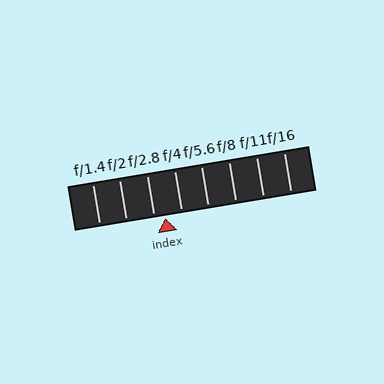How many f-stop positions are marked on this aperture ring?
There are 8 f-stop positions marked.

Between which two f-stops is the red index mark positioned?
The index mark is between f/2.8 and f/4.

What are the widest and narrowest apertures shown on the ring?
The widest aperture shown is f/1.4 and the narrowest is f/16.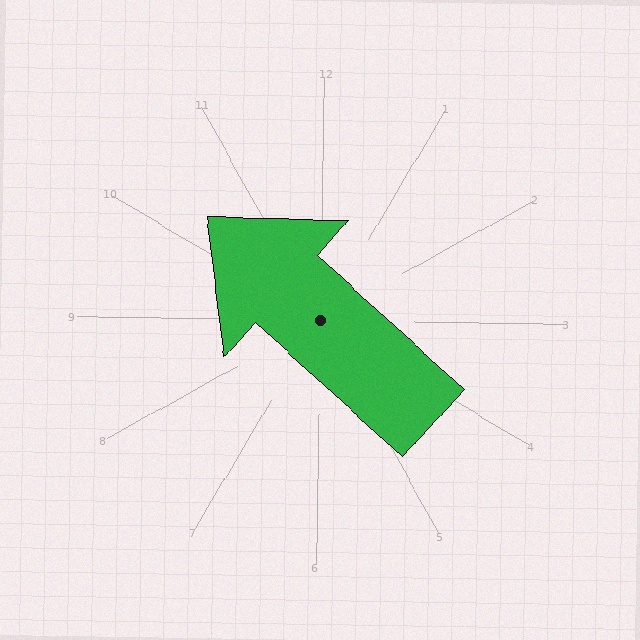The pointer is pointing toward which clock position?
Roughly 10 o'clock.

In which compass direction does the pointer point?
Northwest.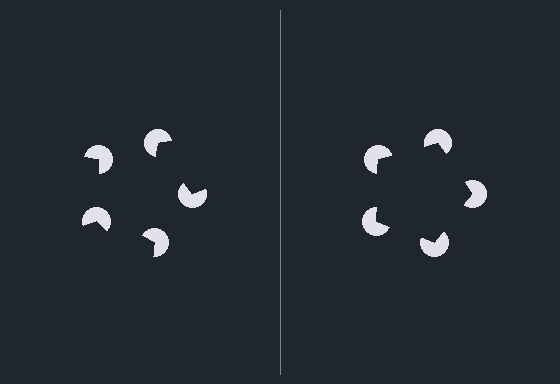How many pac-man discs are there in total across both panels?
10 — 5 on each side.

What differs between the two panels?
The pac-man discs are positioned identically on both sides; only the wedge orientations differ. On the right they align to a pentagon; on the left they are misaligned.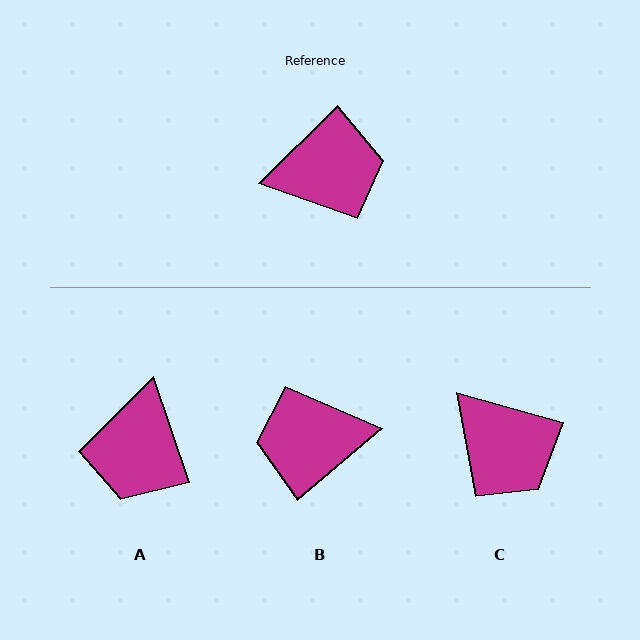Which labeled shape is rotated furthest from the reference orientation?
B, about 176 degrees away.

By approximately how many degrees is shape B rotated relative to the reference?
Approximately 176 degrees counter-clockwise.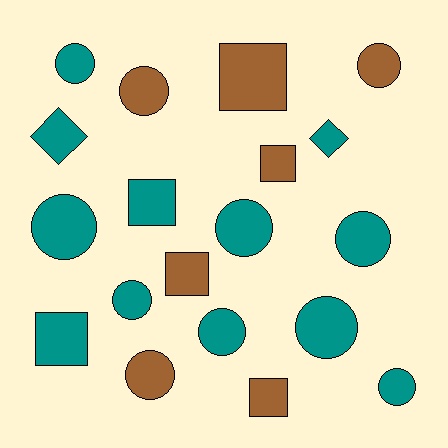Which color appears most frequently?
Teal, with 12 objects.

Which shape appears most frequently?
Circle, with 11 objects.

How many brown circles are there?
There are 3 brown circles.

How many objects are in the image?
There are 19 objects.